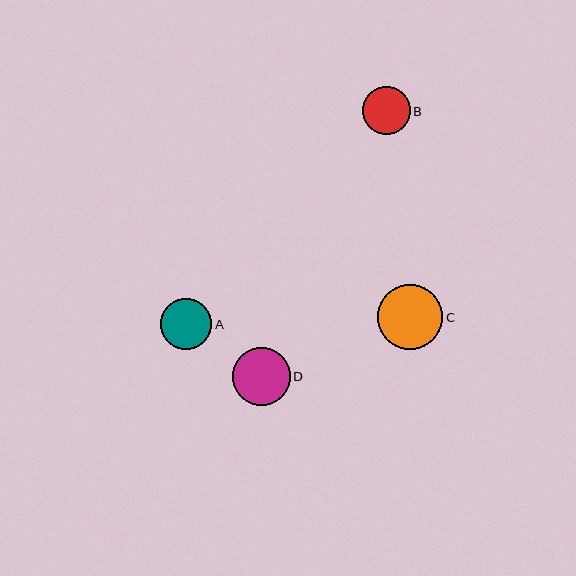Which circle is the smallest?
Circle B is the smallest with a size of approximately 48 pixels.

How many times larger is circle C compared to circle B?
Circle C is approximately 1.3 times the size of circle B.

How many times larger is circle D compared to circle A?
Circle D is approximately 1.1 times the size of circle A.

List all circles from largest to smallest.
From largest to smallest: C, D, A, B.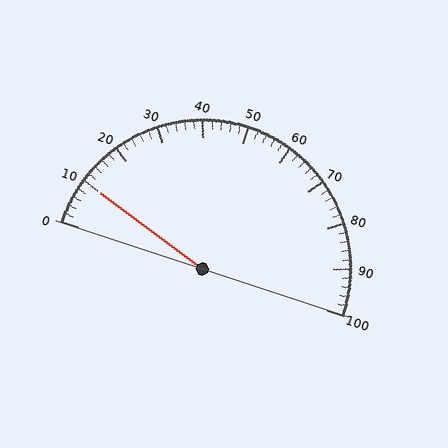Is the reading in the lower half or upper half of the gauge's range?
The reading is in the lower half of the range (0 to 100).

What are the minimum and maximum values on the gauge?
The gauge ranges from 0 to 100.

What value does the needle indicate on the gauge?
The needle indicates approximately 10.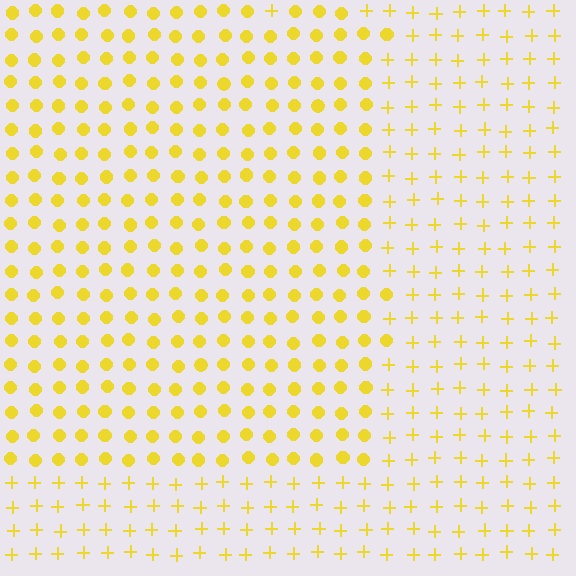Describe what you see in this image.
The image is filled with small yellow elements arranged in a uniform grid. A rectangle-shaped region contains circles, while the surrounding area contains plus signs. The boundary is defined purely by the change in element shape.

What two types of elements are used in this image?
The image uses circles inside the rectangle region and plus signs outside it.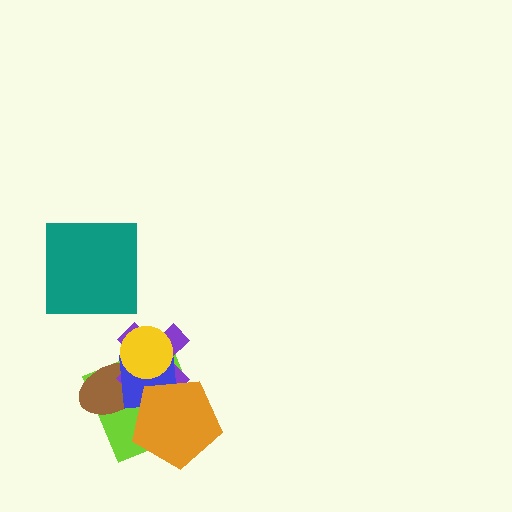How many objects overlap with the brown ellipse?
5 objects overlap with the brown ellipse.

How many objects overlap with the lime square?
5 objects overlap with the lime square.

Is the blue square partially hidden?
Yes, it is partially covered by another shape.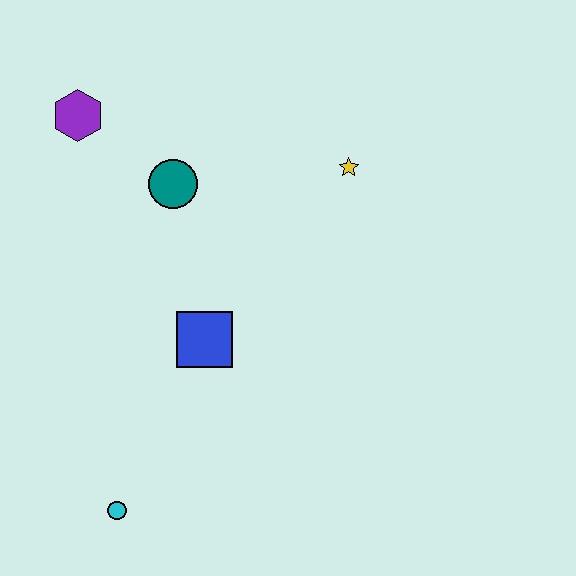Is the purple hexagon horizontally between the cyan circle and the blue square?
No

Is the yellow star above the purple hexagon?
No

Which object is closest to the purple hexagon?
The teal circle is closest to the purple hexagon.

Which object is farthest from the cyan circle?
The yellow star is farthest from the cyan circle.